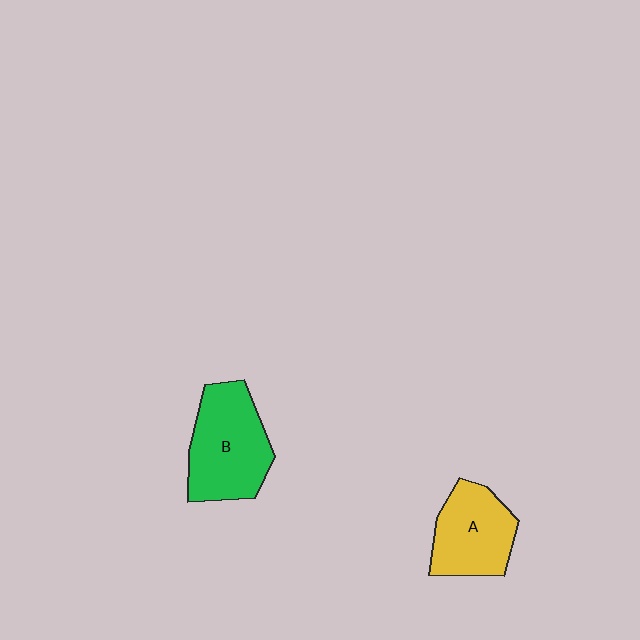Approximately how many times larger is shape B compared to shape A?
Approximately 1.3 times.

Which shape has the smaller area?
Shape A (yellow).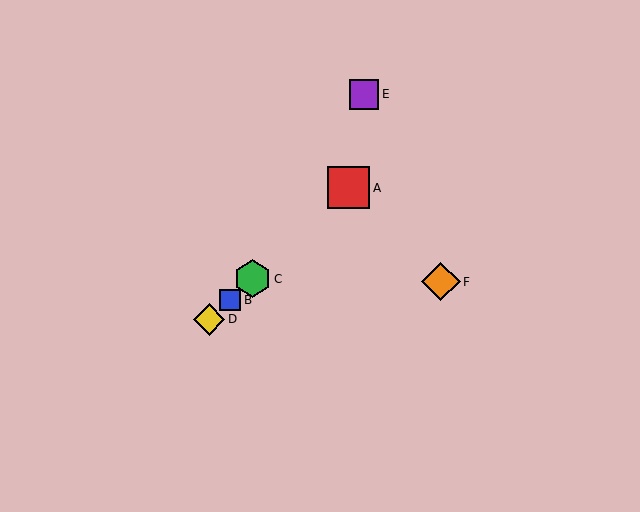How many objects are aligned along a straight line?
4 objects (A, B, C, D) are aligned along a straight line.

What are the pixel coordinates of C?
Object C is at (253, 279).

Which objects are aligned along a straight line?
Objects A, B, C, D are aligned along a straight line.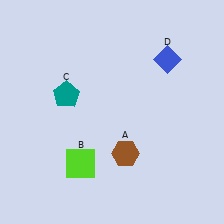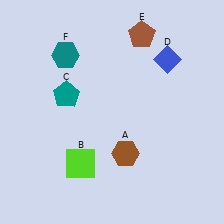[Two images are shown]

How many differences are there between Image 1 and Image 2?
There are 2 differences between the two images.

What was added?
A brown pentagon (E), a teal hexagon (F) were added in Image 2.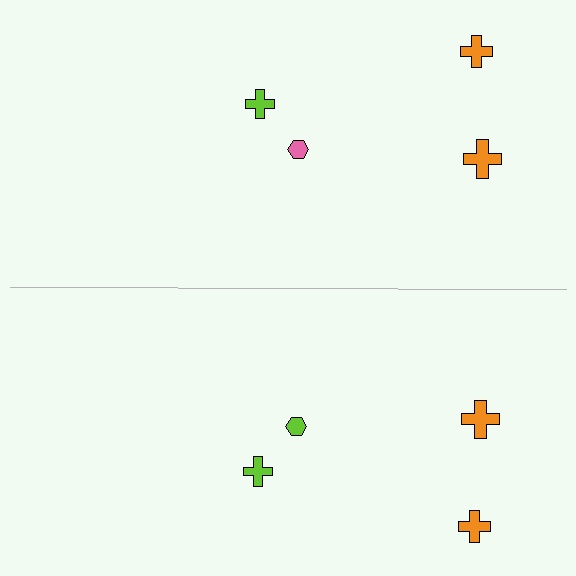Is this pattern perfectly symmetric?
No, the pattern is not perfectly symmetric. The lime hexagon on the bottom side breaks the symmetry — its mirror counterpart is pink.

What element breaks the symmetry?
The lime hexagon on the bottom side breaks the symmetry — its mirror counterpart is pink.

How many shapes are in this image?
There are 8 shapes in this image.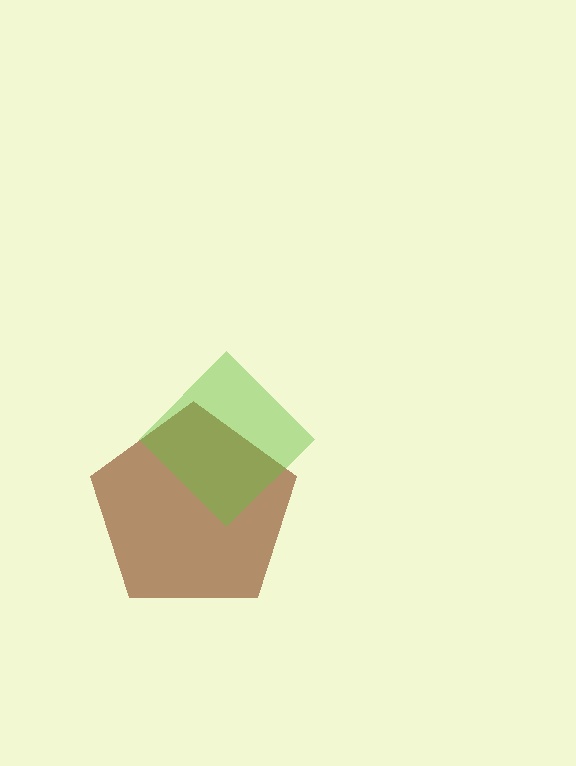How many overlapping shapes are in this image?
There are 2 overlapping shapes in the image.